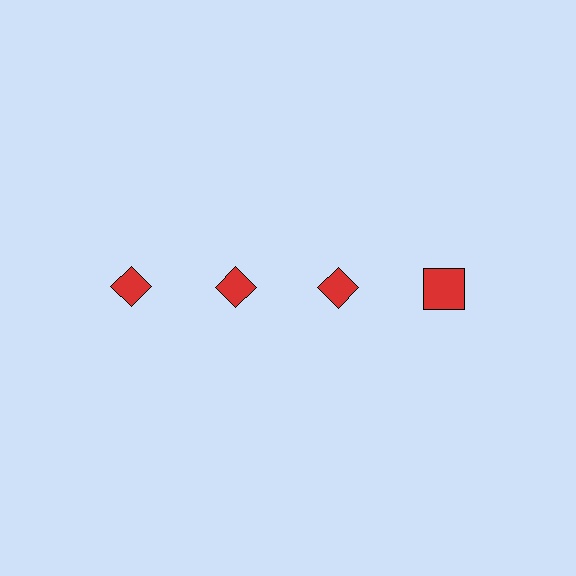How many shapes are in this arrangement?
There are 4 shapes arranged in a grid pattern.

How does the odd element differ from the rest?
It has a different shape: square instead of diamond.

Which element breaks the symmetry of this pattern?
The red square in the top row, second from right column breaks the symmetry. All other shapes are red diamonds.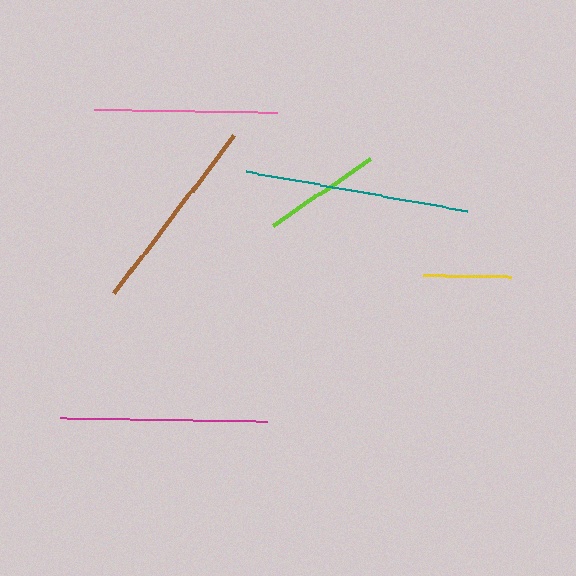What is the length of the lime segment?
The lime segment is approximately 118 pixels long.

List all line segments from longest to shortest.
From longest to shortest: teal, magenta, brown, pink, lime, yellow.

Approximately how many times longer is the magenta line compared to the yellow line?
The magenta line is approximately 2.3 times the length of the yellow line.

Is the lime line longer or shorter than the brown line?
The brown line is longer than the lime line.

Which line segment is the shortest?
The yellow line is the shortest at approximately 88 pixels.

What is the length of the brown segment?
The brown segment is approximately 199 pixels long.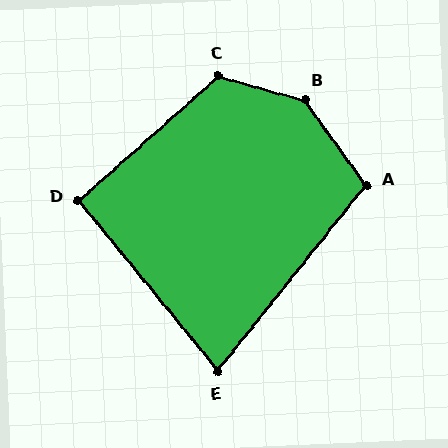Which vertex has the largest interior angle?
B, at approximately 141 degrees.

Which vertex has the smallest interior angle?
E, at approximately 78 degrees.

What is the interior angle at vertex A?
Approximately 105 degrees (obtuse).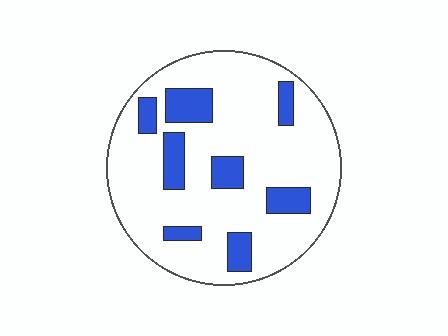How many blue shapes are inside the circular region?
8.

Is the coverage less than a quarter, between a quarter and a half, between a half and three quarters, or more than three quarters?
Less than a quarter.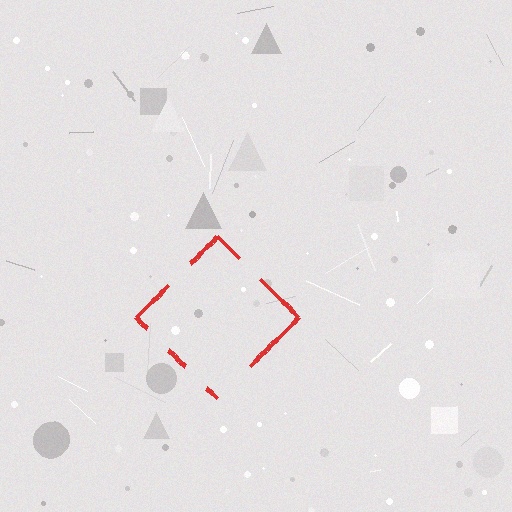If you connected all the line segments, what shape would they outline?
They would outline a diamond.